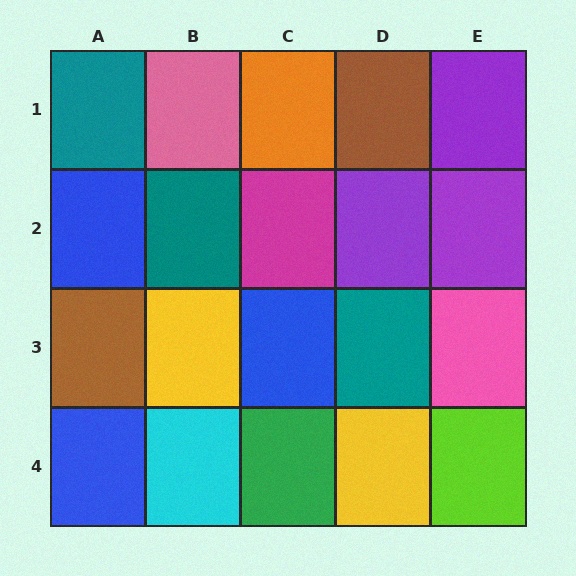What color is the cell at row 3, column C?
Blue.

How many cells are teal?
3 cells are teal.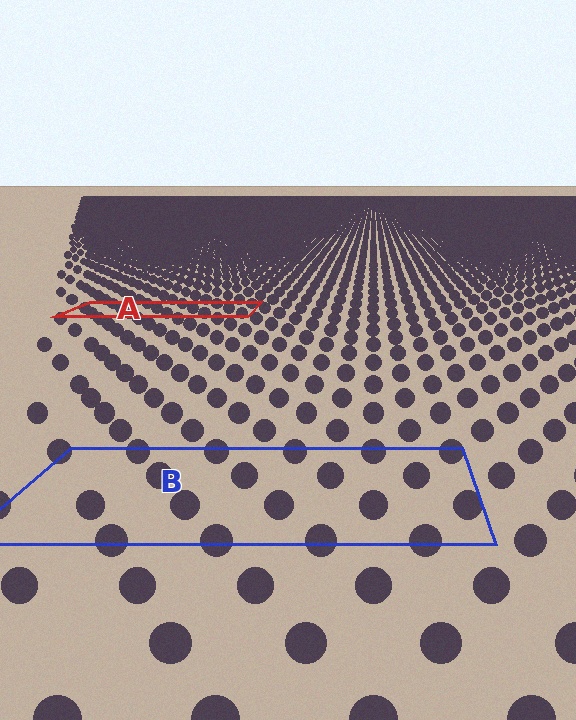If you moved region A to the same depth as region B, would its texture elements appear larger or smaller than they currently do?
They would appear larger. At a closer depth, the same texture elements are projected at a bigger on-screen size.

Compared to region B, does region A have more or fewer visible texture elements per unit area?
Region A has more texture elements per unit area — they are packed more densely because it is farther away.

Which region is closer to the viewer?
Region B is closer. The texture elements there are larger and more spread out.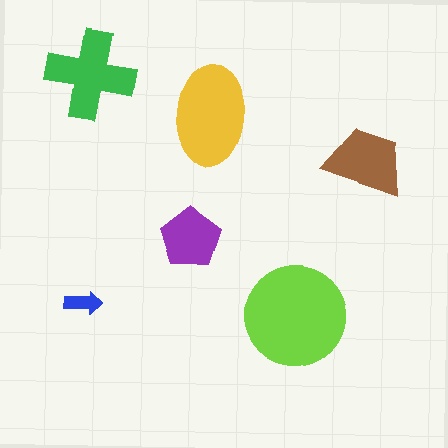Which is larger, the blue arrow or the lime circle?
The lime circle.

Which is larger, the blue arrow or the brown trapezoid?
The brown trapezoid.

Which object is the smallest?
The blue arrow.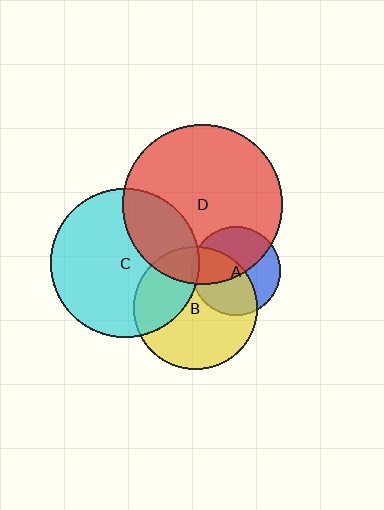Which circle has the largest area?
Circle D (red).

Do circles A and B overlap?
Yes.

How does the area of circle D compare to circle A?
Approximately 3.2 times.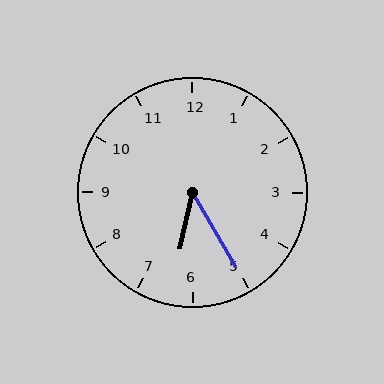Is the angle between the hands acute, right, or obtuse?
It is acute.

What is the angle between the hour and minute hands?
Approximately 42 degrees.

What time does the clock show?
6:25.